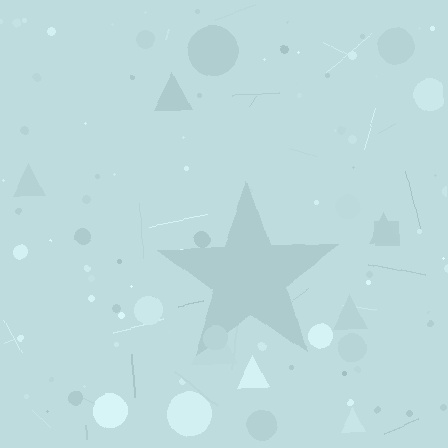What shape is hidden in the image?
A star is hidden in the image.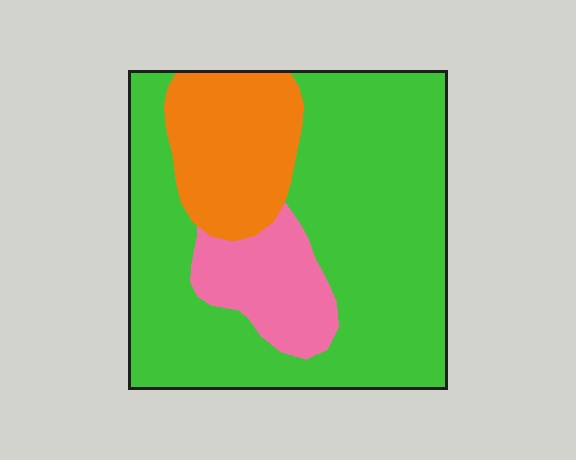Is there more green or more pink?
Green.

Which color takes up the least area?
Pink, at roughly 15%.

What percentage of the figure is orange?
Orange takes up between a sixth and a third of the figure.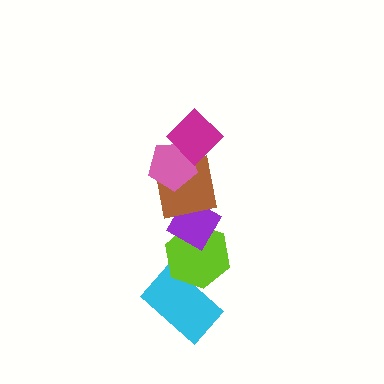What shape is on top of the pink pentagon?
The magenta diamond is on top of the pink pentagon.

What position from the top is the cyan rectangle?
The cyan rectangle is 6th from the top.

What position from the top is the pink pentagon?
The pink pentagon is 2nd from the top.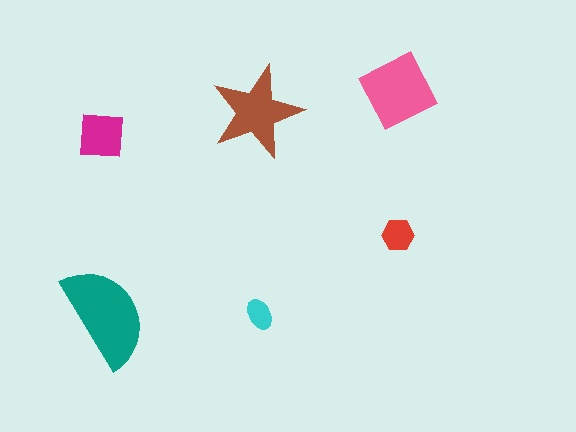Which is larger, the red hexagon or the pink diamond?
The pink diamond.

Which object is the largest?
The teal semicircle.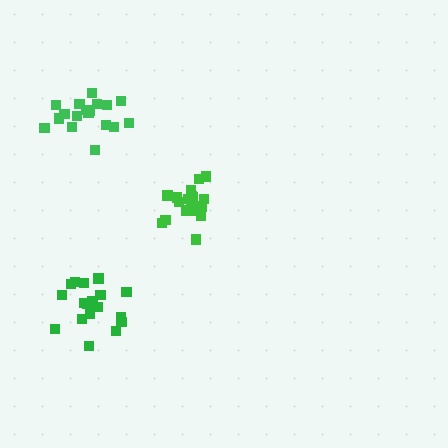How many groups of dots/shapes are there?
There are 3 groups.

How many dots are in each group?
Group 1: 18 dots, Group 2: 18 dots, Group 3: 20 dots (56 total).